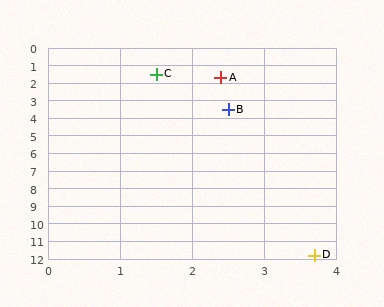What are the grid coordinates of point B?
Point B is at approximately (2.5, 3.5).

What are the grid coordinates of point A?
Point A is at approximately (2.4, 1.7).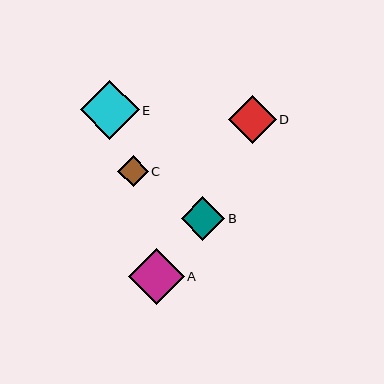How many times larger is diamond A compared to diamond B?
Diamond A is approximately 1.3 times the size of diamond B.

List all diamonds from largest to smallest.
From largest to smallest: E, A, D, B, C.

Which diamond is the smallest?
Diamond C is the smallest with a size of approximately 31 pixels.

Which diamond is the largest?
Diamond E is the largest with a size of approximately 59 pixels.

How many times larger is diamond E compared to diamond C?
Diamond E is approximately 1.9 times the size of diamond C.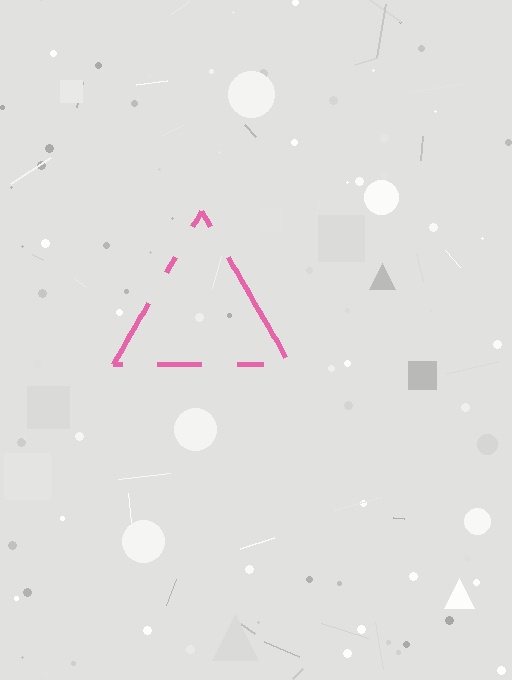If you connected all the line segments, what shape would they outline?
They would outline a triangle.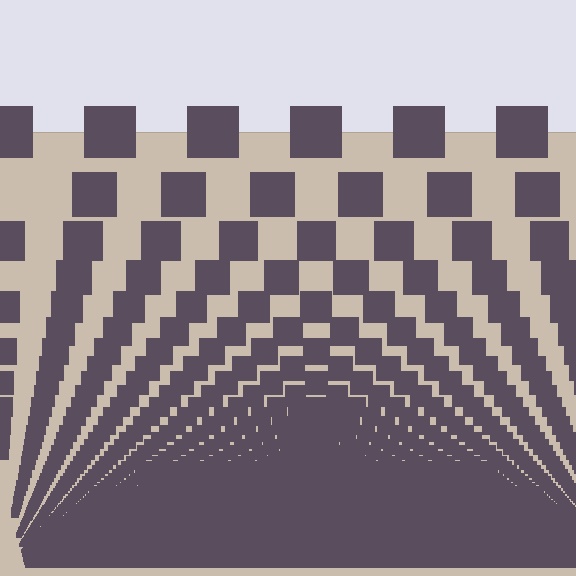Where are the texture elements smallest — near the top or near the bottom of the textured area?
Near the bottom.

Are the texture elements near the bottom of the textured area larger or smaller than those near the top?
Smaller. The gradient is inverted — elements near the bottom are smaller and denser.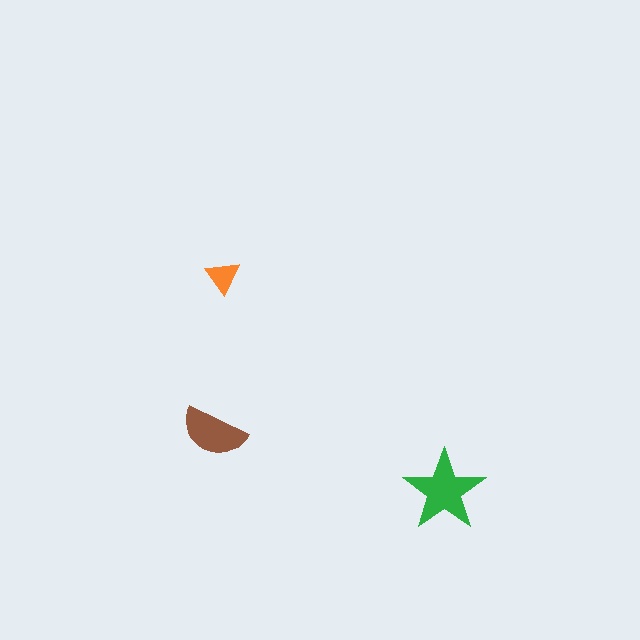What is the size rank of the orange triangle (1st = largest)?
3rd.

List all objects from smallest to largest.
The orange triangle, the brown semicircle, the green star.